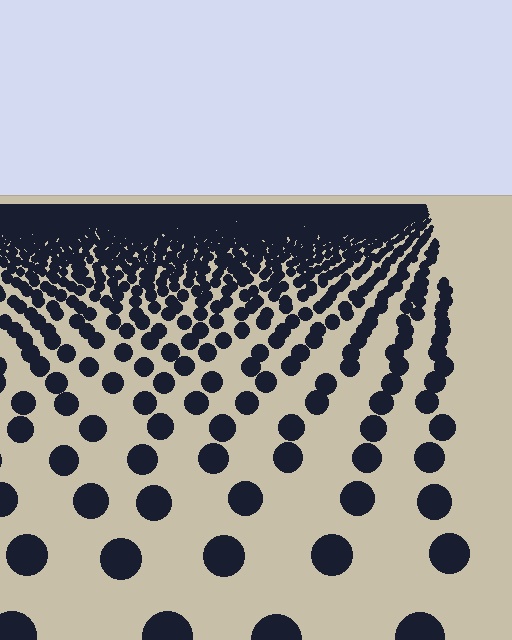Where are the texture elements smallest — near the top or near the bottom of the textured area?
Near the top.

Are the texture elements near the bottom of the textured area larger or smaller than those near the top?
Larger. Near the bottom, elements are closer to the viewer and appear at a bigger on-screen size.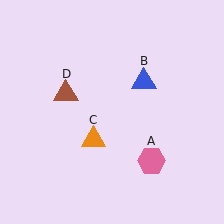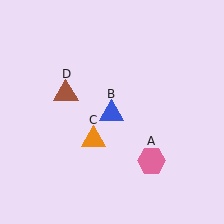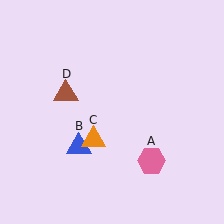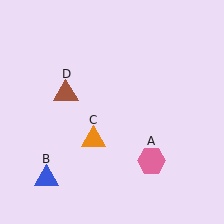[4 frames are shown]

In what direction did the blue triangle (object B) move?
The blue triangle (object B) moved down and to the left.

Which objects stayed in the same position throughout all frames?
Pink hexagon (object A) and orange triangle (object C) and brown triangle (object D) remained stationary.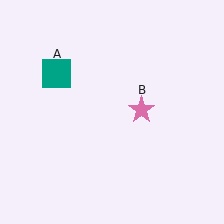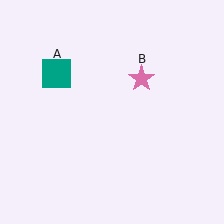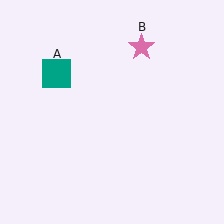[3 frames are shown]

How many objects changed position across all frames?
1 object changed position: pink star (object B).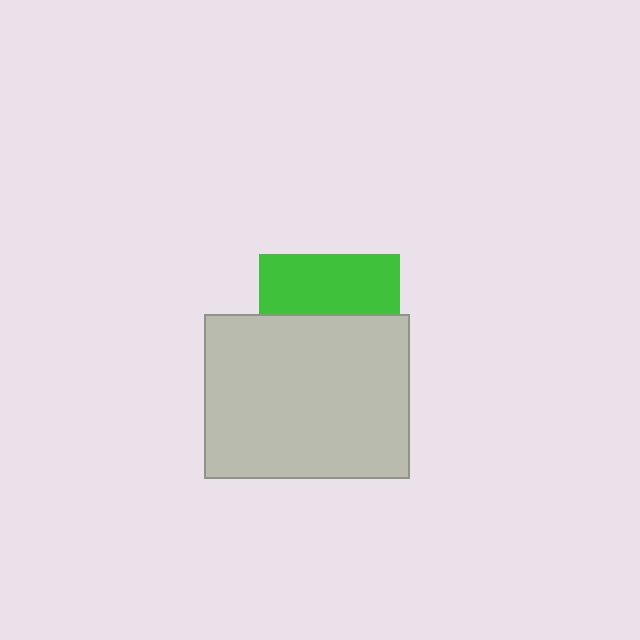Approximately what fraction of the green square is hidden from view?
Roughly 57% of the green square is hidden behind the light gray rectangle.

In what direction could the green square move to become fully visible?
The green square could move up. That would shift it out from behind the light gray rectangle entirely.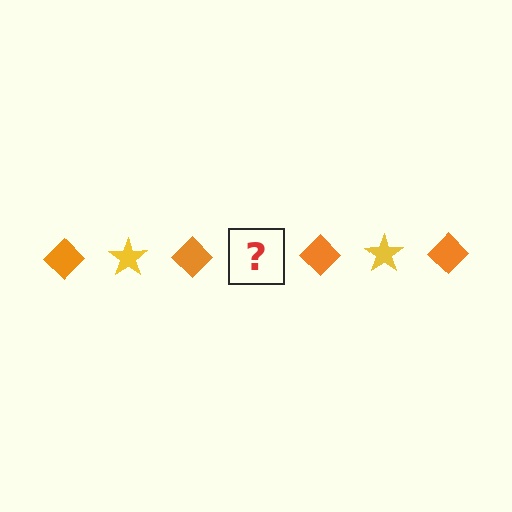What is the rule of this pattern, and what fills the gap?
The rule is that the pattern alternates between orange diamond and yellow star. The gap should be filled with a yellow star.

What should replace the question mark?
The question mark should be replaced with a yellow star.